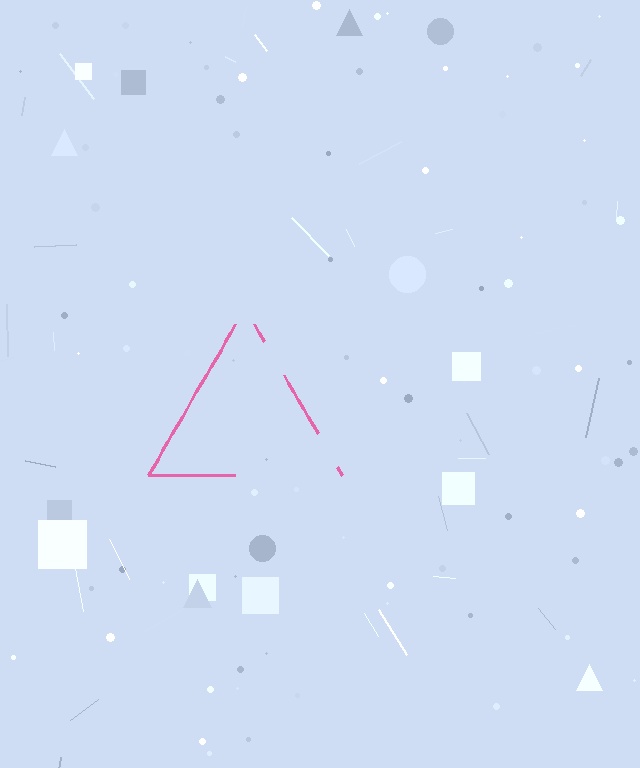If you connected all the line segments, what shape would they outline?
They would outline a triangle.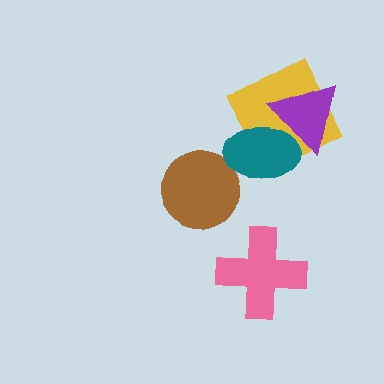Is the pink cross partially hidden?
No, no other shape covers it.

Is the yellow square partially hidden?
Yes, it is partially covered by another shape.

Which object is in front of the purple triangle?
The teal ellipse is in front of the purple triangle.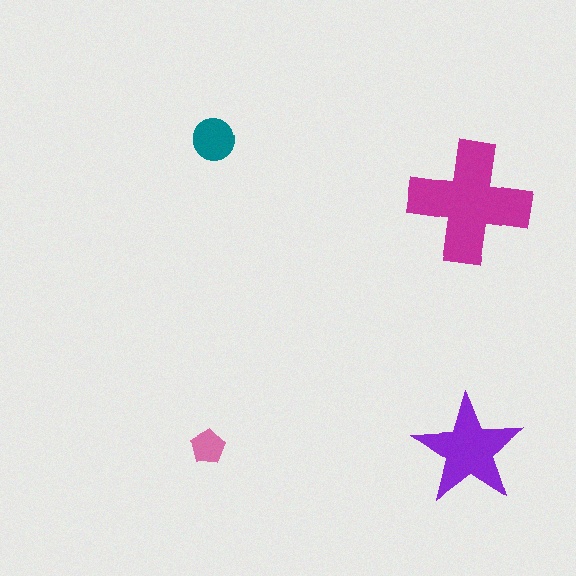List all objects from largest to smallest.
The magenta cross, the purple star, the teal circle, the pink pentagon.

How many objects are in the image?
There are 4 objects in the image.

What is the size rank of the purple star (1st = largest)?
2nd.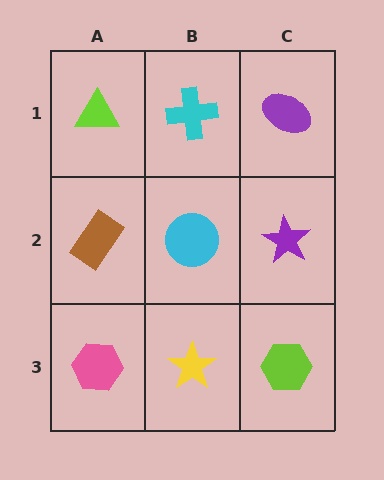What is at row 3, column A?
A pink hexagon.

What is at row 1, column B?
A cyan cross.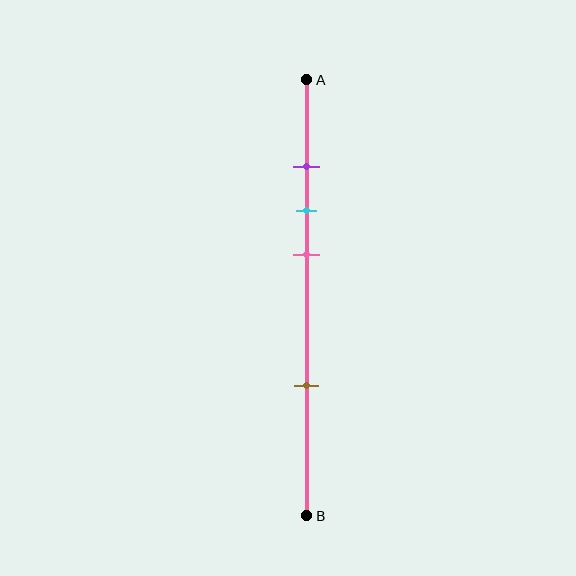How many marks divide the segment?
There are 4 marks dividing the segment.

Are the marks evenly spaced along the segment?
No, the marks are not evenly spaced.